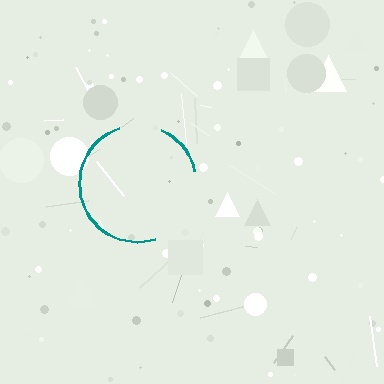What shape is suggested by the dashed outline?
The dashed outline suggests a circle.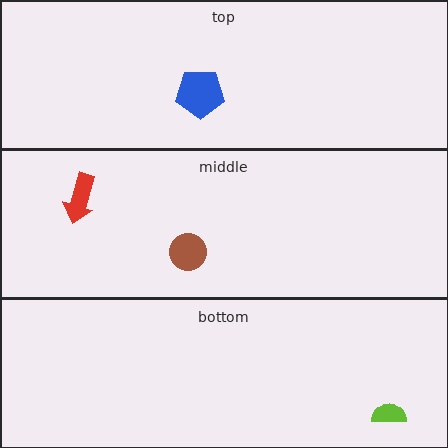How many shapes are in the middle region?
2.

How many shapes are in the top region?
1.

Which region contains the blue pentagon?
The top region.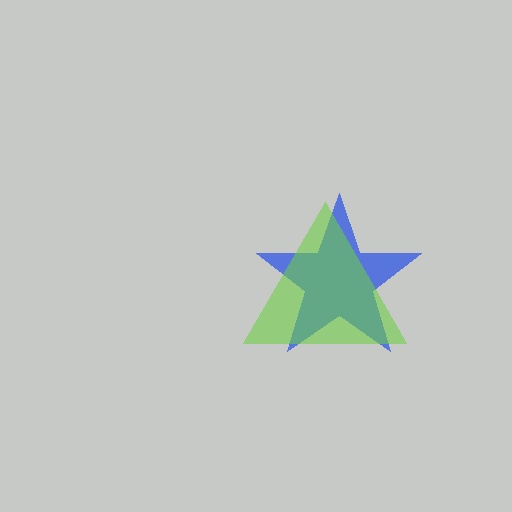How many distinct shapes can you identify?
There are 2 distinct shapes: a blue star, a lime triangle.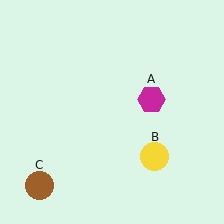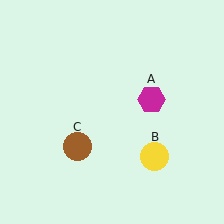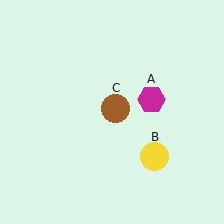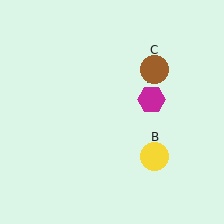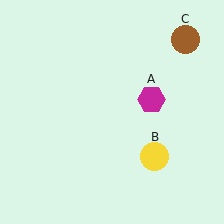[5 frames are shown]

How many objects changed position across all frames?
1 object changed position: brown circle (object C).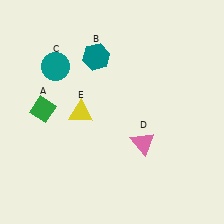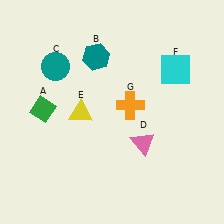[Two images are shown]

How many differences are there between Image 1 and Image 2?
There are 2 differences between the two images.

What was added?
A cyan square (F), an orange cross (G) were added in Image 2.